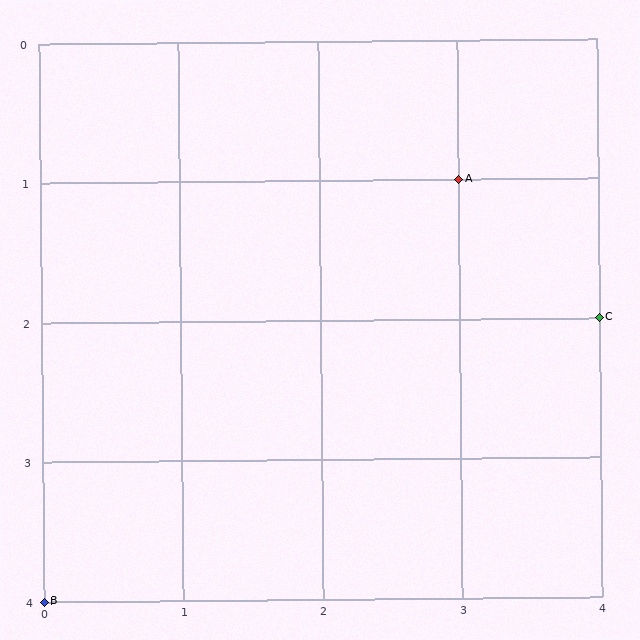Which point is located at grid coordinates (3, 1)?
Point A is at (3, 1).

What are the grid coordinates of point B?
Point B is at grid coordinates (0, 4).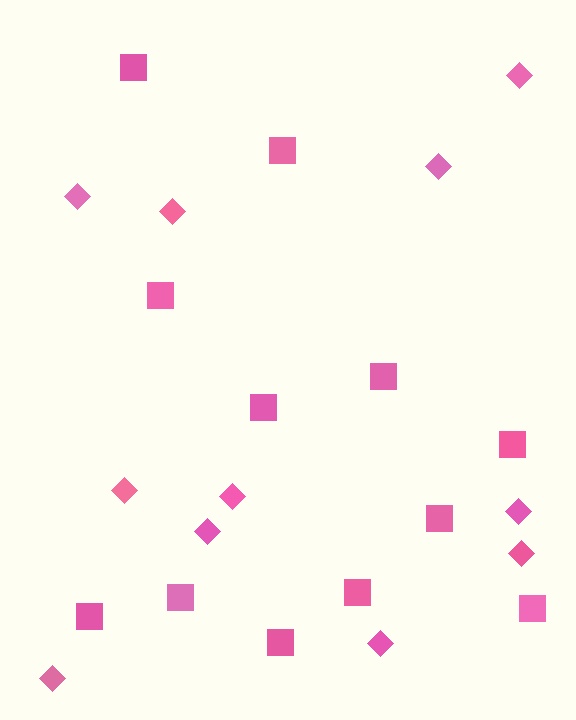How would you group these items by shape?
There are 2 groups: one group of squares (12) and one group of diamonds (11).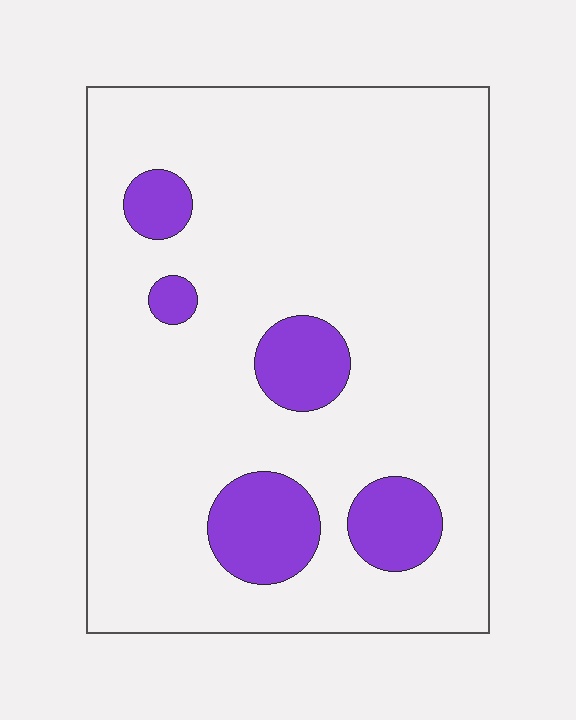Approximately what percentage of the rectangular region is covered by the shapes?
Approximately 15%.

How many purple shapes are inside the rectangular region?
5.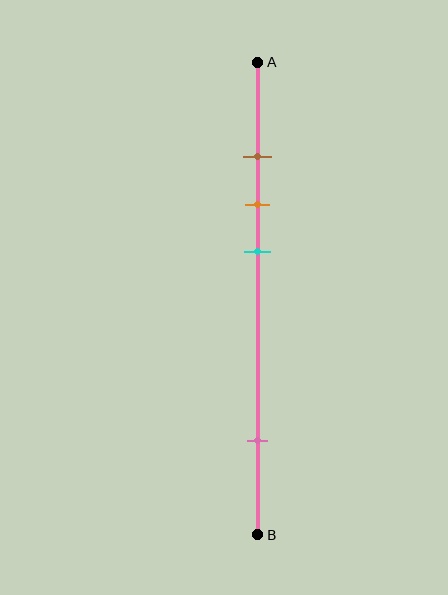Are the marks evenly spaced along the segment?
No, the marks are not evenly spaced.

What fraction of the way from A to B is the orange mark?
The orange mark is approximately 30% (0.3) of the way from A to B.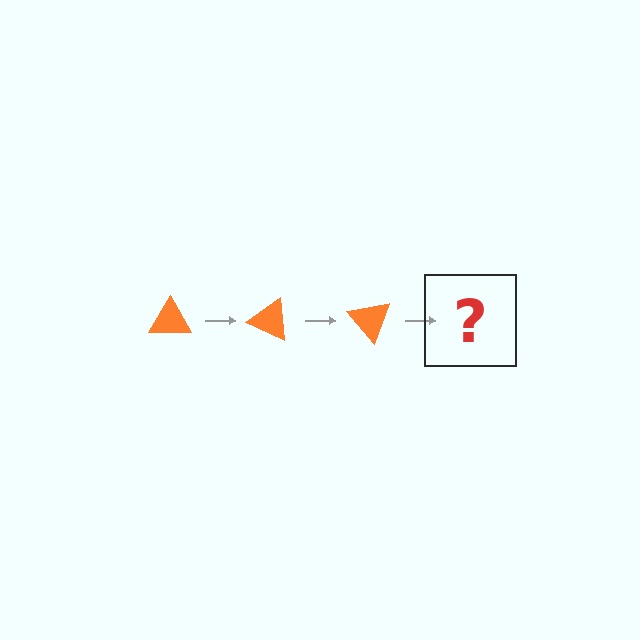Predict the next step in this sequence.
The next step is an orange triangle rotated 75 degrees.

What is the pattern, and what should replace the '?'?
The pattern is that the triangle rotates 25 degrees each step. The '?' should be an orange triangle rotated 75 degrees.